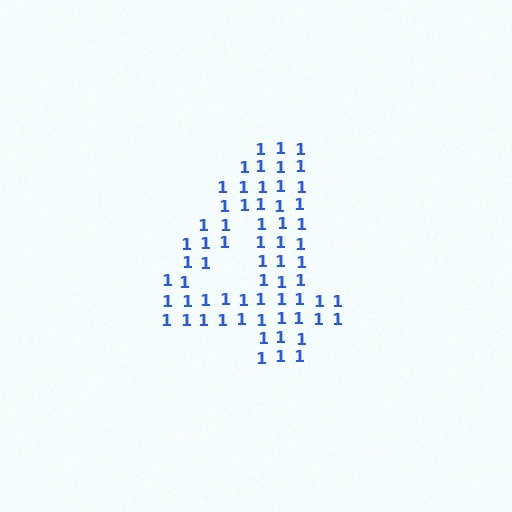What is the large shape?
The large shape is the digit 4.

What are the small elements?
The small elements are digit 1's.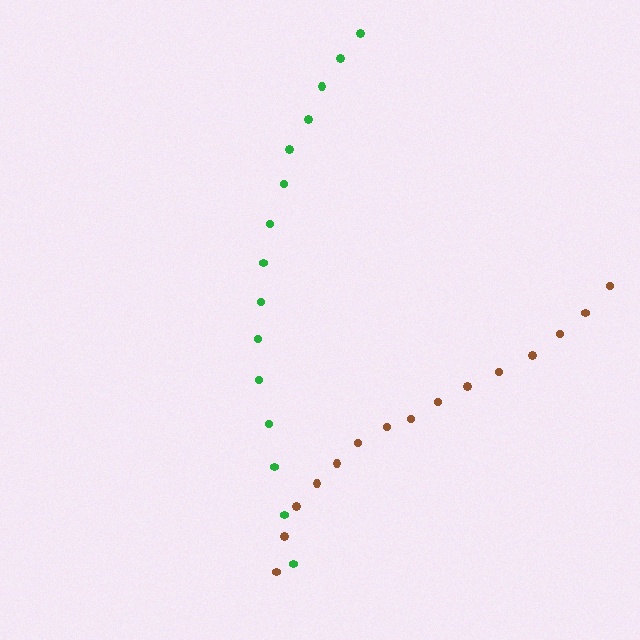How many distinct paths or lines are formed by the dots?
There are 2 distinct paths.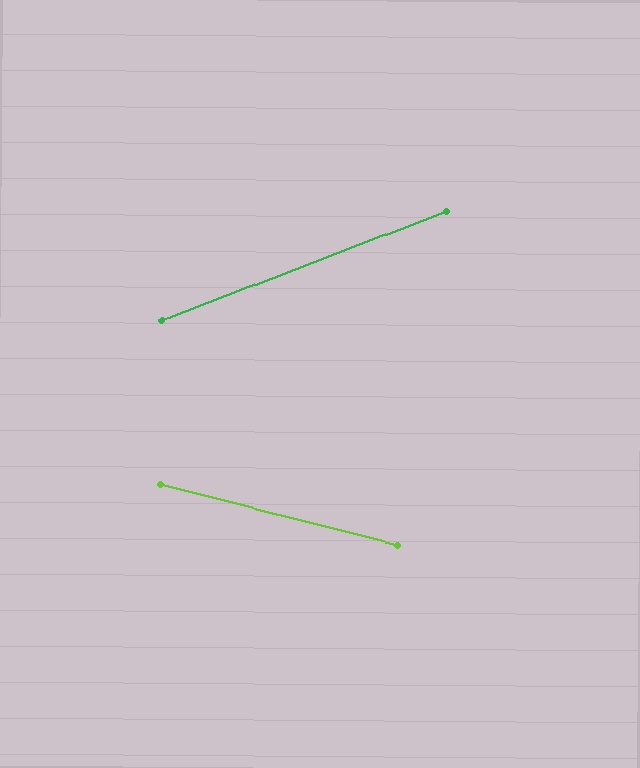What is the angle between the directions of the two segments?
Approximately 35 degrees.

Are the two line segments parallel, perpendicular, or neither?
Neither parallel nor perpendicular — they differ by about 35°.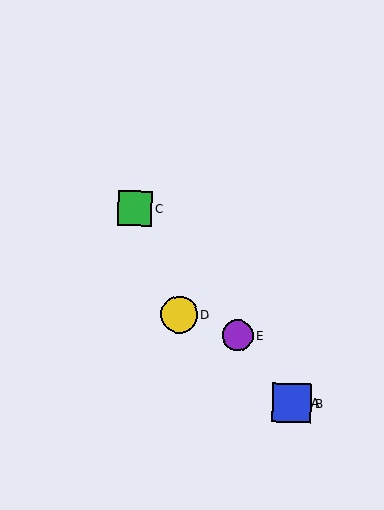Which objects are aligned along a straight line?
Objects A, B, C, E are aligned along a straight line.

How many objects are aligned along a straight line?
4 objects (A, B, C, E) are aligned along a straight line.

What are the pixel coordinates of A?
Object A is at (292, 402).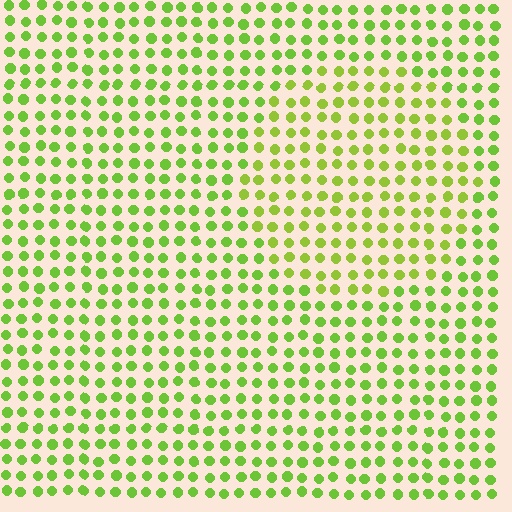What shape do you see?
I see a circle.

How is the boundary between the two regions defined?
The boundary is defined purely by a slight shift in hue (about 16 degrees). Spacing, size, and orientation are identical on both sides.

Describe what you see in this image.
The image is filled with small lime elements in a uniform arrangement. A circle-shaped region is visible where the elements are tinted to a slightly different hue, forming a subtle color boundary.